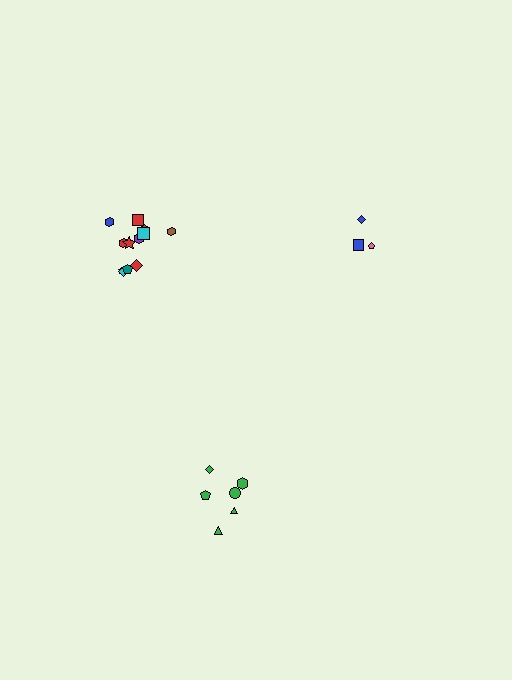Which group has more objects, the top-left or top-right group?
The top-left group.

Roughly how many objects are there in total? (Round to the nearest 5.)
Roughly 20 objects in total.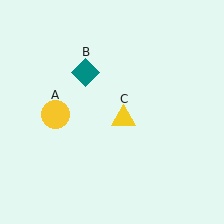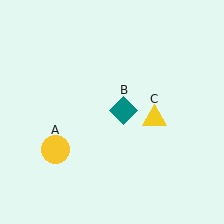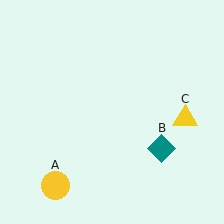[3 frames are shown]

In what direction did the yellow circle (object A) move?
The yellow circle (object A) moved down.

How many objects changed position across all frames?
3 objects changed position: yellow circle (object A), teal diamond (object B), yellow triangle (object C).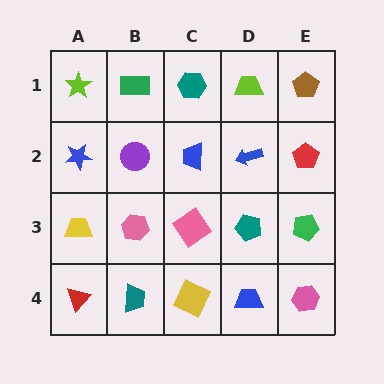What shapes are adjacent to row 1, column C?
A blue trapezoid (row 2, column C), a green rectangle (row 1, column B), a lime trapezoid (row 1, column D).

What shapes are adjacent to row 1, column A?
A blue star (row 2, column A), a green rectangle (row 1, column B).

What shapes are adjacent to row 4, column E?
A green pentagon (row 3, column E), a blue trapezoid (row 4, column D).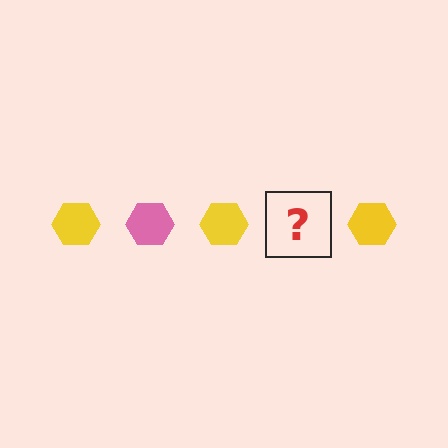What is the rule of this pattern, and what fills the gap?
The rule is that the pattern cycles through yellow, pink hexagons. The gap should be filled with a pink hexagon.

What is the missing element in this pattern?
The missing element is a pink hexagon.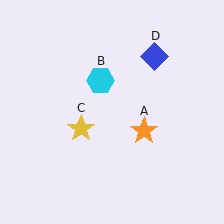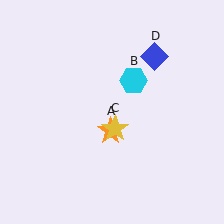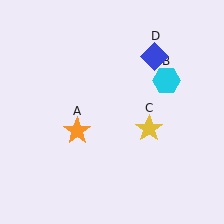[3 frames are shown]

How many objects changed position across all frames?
3 objects changed position: orange star (object A), cyan hexagon (object B), yellow star (object C).